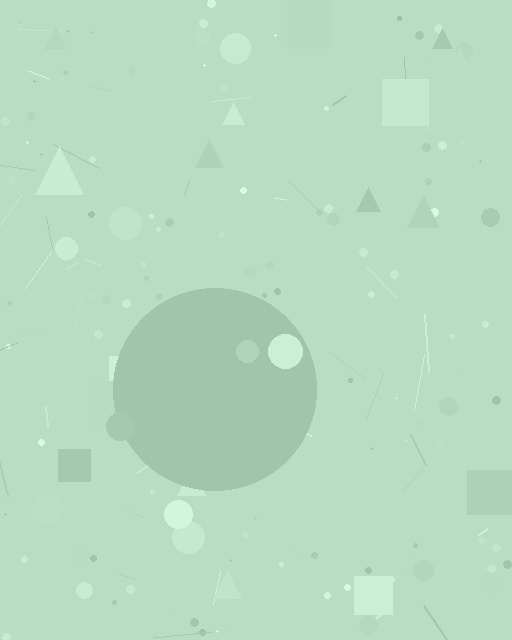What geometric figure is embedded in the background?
A circle is embedded in the background.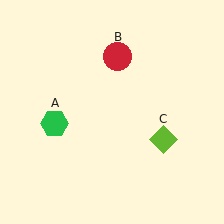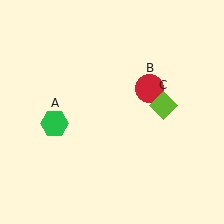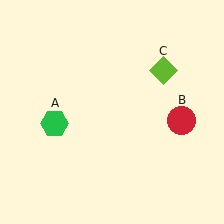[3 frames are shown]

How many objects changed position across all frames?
2 objects changed position: red circle (object B), lime diamond (object C).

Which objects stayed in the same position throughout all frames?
Green hexagon (object A) remained stationary.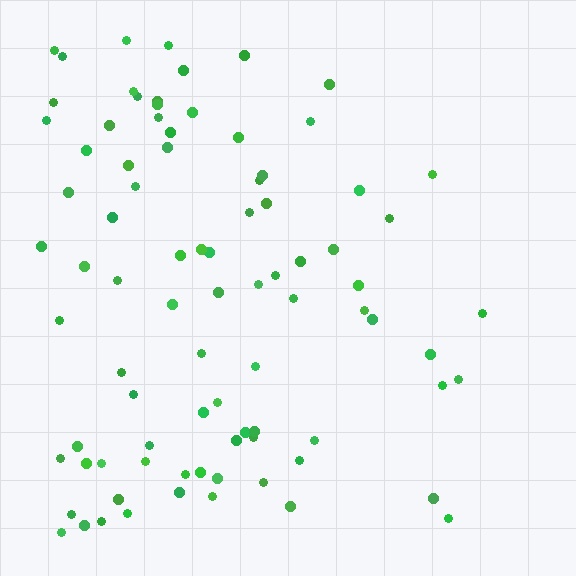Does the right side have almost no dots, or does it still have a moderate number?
Still a moderate number, just noticeably fewer than the left.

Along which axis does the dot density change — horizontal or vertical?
Horizontal.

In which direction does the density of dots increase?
From right to left, with the left side densest.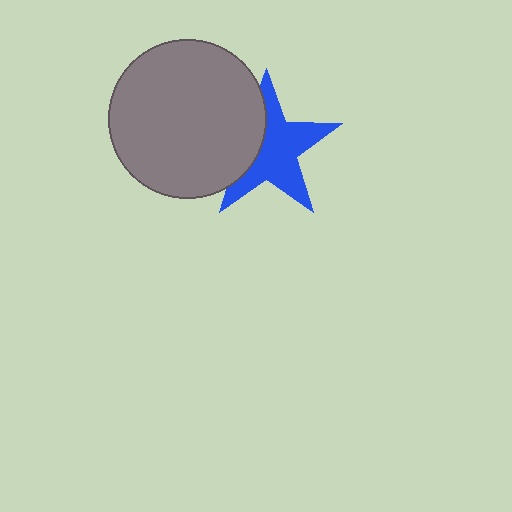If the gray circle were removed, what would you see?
You would see the complete blue star.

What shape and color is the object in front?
The object in front is a gray circle.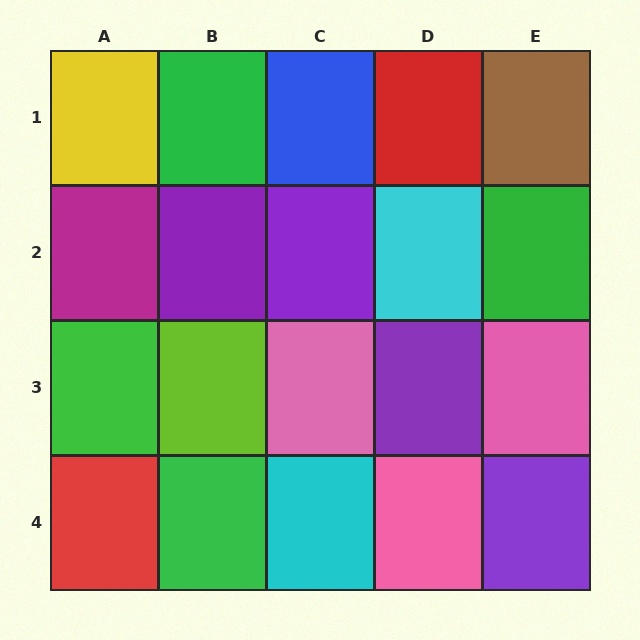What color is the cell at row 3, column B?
Lime.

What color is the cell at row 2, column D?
Cyan.